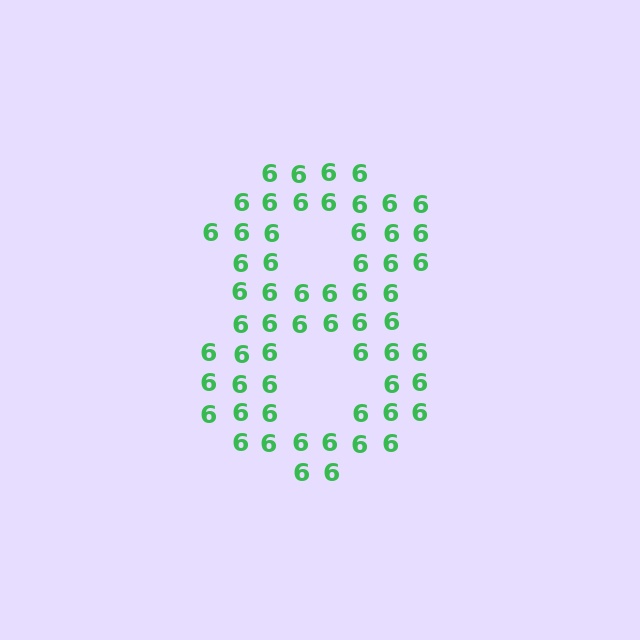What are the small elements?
The small elements are digit 6's.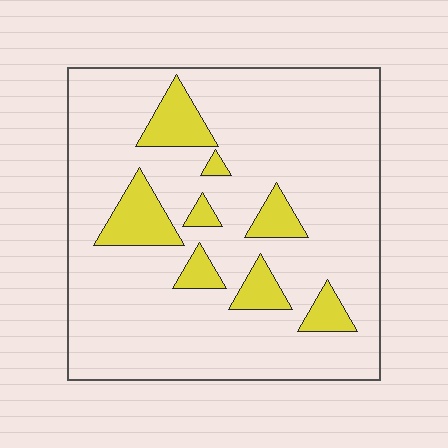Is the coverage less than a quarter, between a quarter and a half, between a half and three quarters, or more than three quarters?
Less than a quarter.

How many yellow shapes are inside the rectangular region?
8.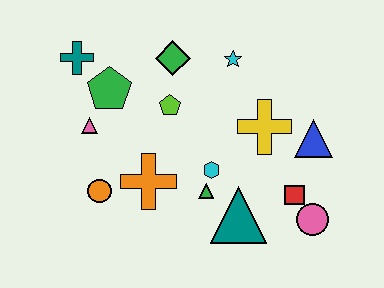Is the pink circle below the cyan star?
Yes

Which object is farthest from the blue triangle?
The teal cross is farthest from the blue triangle.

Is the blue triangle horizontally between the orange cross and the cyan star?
No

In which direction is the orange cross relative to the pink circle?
The orange cross is to the left of the pink circle.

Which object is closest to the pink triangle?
The green pentagon is closest to the pink triangle.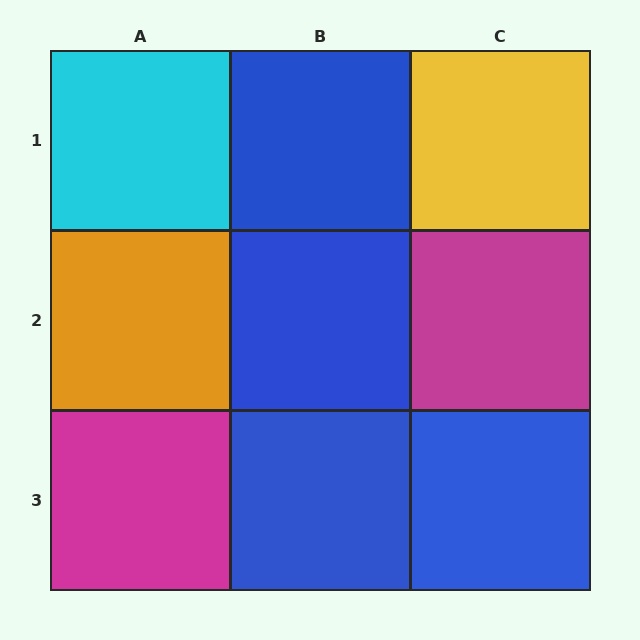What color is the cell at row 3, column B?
Blue.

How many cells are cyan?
1 cell is cyan.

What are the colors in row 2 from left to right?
Orange, blue, magenta.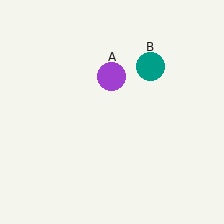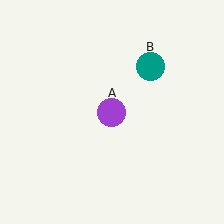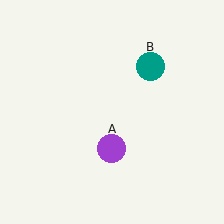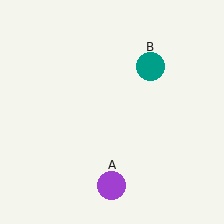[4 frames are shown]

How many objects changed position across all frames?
1 object changed position: purple circle (object A).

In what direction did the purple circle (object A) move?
The purple circle (object A) moved down.